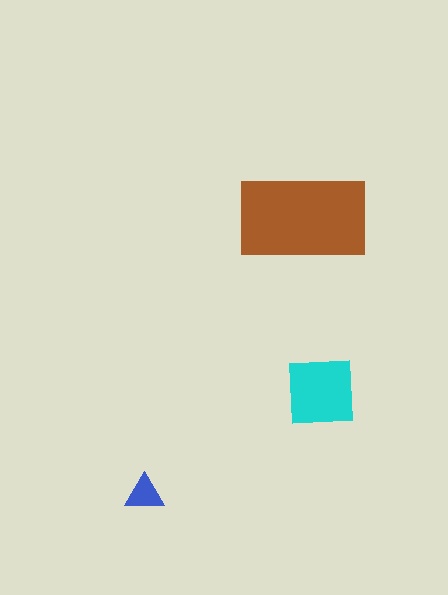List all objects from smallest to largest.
The blue triangle, the cyan square, the brown rectangle.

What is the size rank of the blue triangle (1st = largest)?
3rd.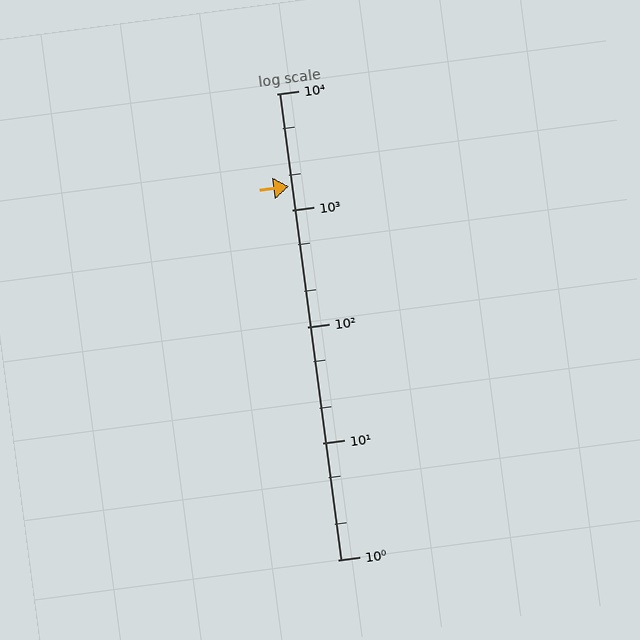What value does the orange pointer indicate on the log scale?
The pointer indicates approximately 1600.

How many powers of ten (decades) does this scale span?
The scale spans 4 decades, from 1 to 10000.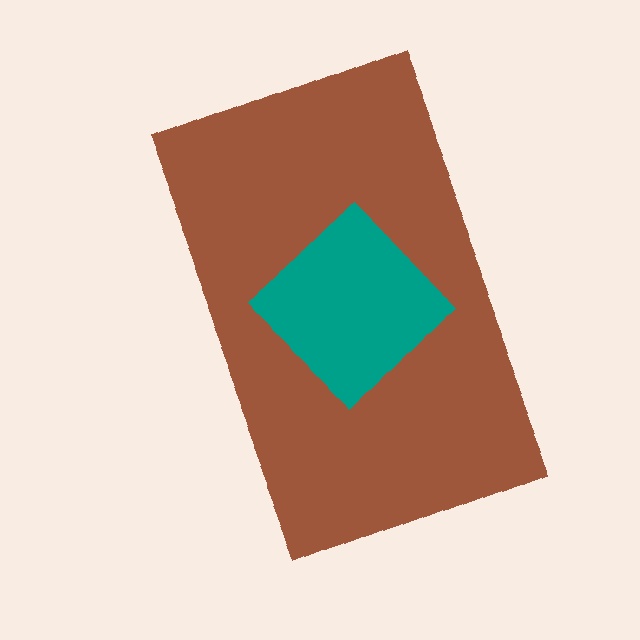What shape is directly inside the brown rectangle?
The teal diamond.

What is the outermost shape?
The brown rectangle.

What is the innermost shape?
The teal diamond.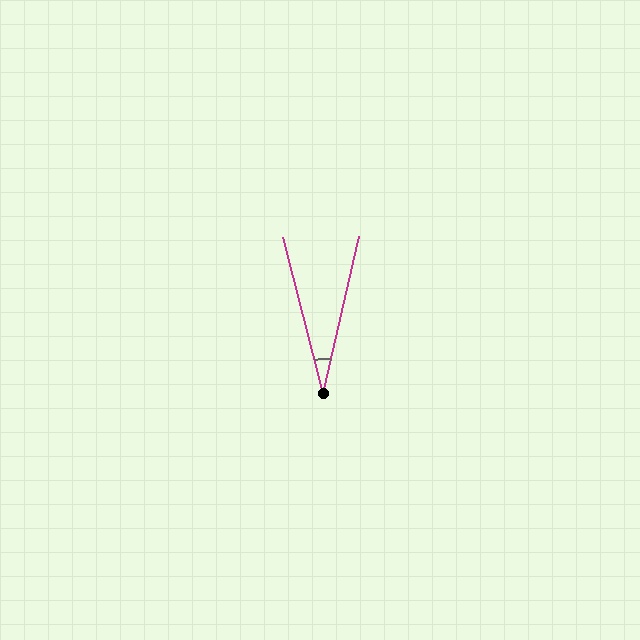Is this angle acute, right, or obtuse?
It is acute.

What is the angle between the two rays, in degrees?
Approximately 27 degrees.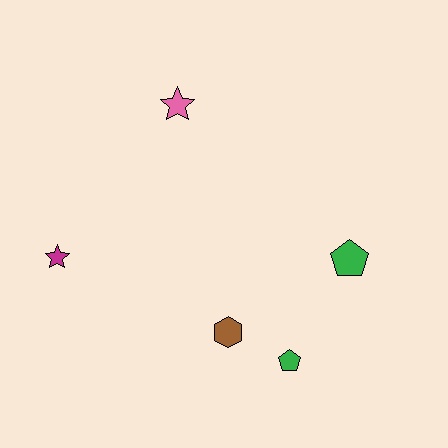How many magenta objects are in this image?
There is 1 magenta object.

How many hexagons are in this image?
There is 1 hexagon.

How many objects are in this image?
There are 5 objects.